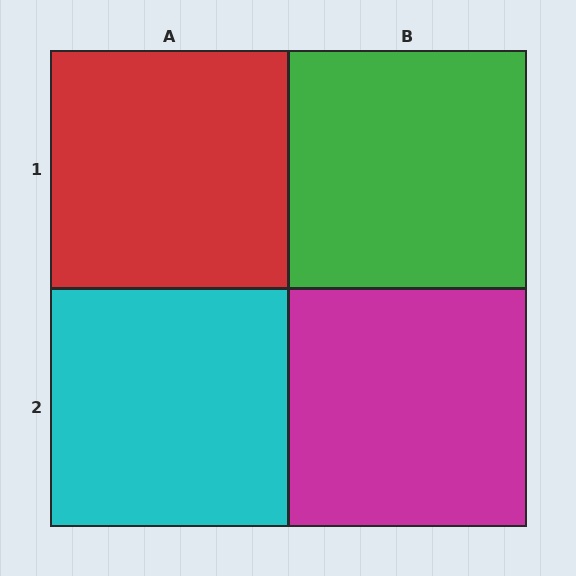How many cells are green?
1 cell is green.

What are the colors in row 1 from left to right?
Red, green.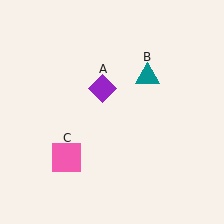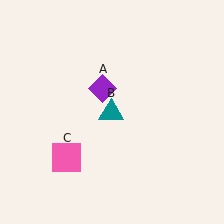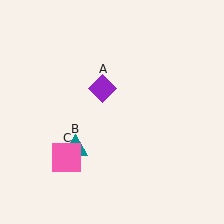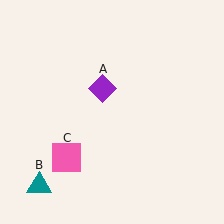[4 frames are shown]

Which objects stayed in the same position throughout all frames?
Purple diamond (object A) and pink square (object C) remained stationary.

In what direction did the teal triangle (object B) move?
The teal triangle (object B) moved down and to the left.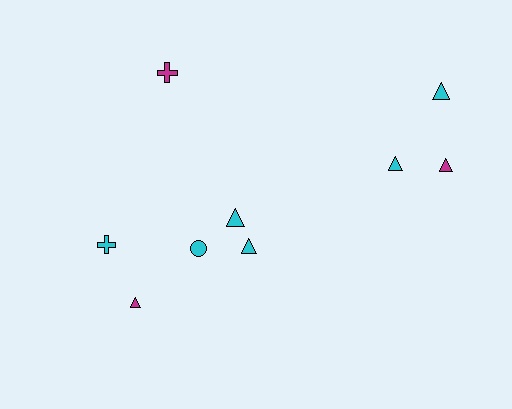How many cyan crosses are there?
There is 1 cyan cross.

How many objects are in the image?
There are 9 objects.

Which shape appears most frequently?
Triangle, with 6 objects.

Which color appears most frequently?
Cyan, with 6 objects.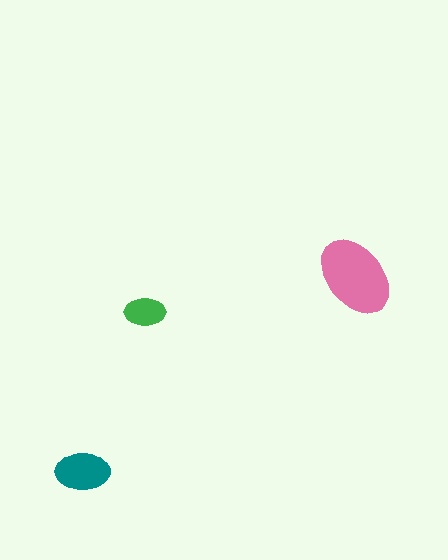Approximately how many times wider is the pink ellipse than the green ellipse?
About 2 times wider.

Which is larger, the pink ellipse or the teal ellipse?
The pink one.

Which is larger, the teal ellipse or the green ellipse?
The teal one.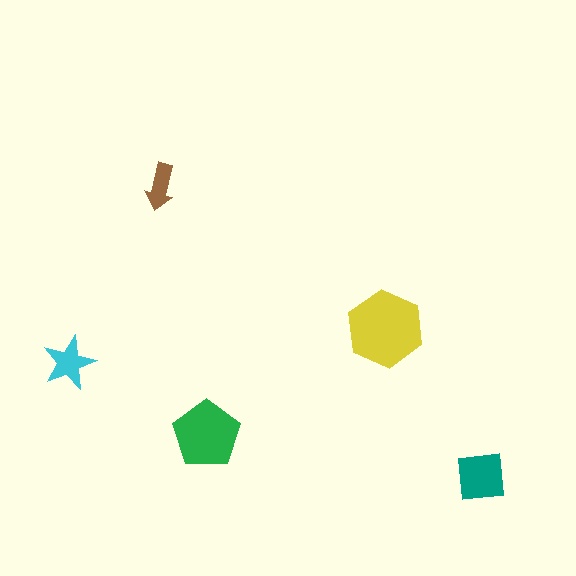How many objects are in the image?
There are 5 objects in the image.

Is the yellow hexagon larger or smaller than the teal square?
Larger.